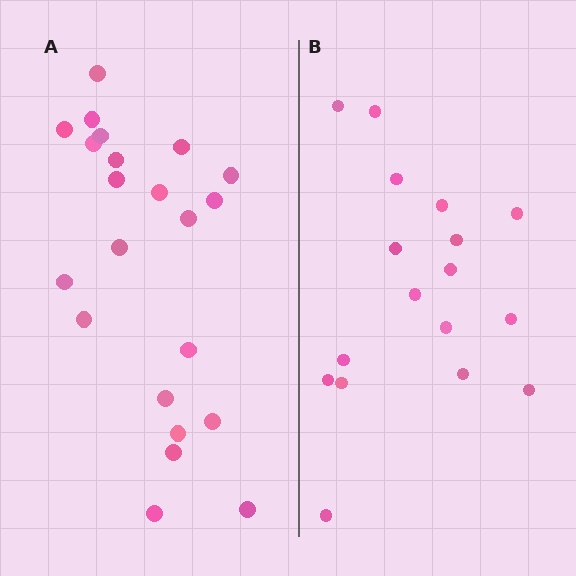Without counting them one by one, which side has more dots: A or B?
Region A (the left region) has more dots.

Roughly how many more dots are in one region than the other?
Region A has about 5 more dots than region B.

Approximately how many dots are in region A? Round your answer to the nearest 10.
About 20 dots. (The exact count is 22, which rounds to 20.)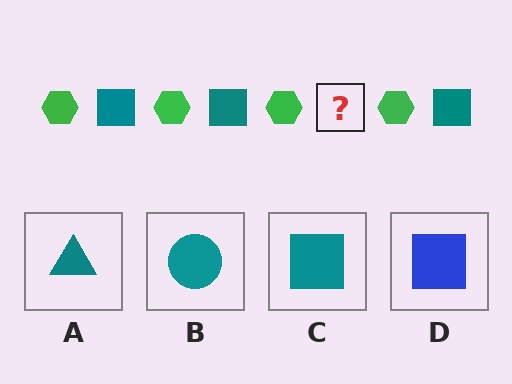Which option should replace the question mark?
Option C.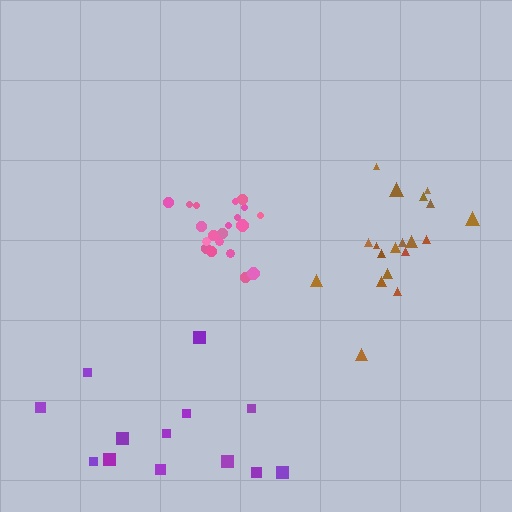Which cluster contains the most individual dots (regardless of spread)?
Pink (20).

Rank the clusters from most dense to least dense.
pink, brown, purple.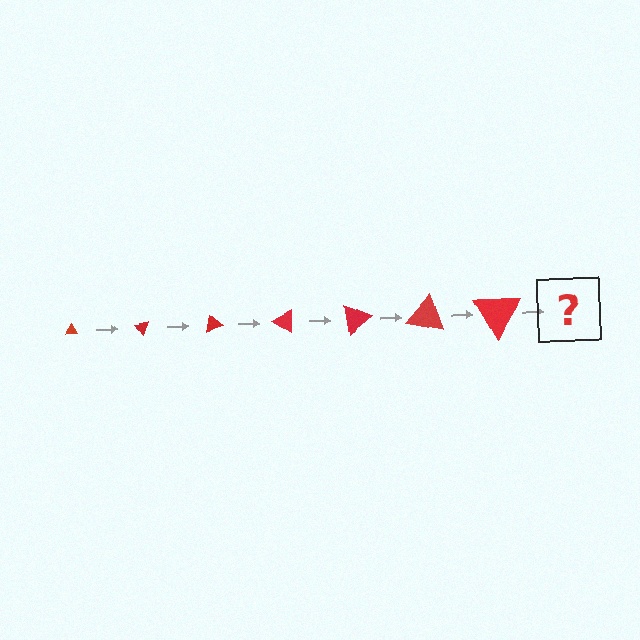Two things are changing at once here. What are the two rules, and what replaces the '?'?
The two rules are that the triangle grows larger each step and it rotates 50 degrees each step. The '?' should be a triangle, larger than the previous one and rotated 350 degrees from the start.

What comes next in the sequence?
The next element should be a triangle, larger than the previous one and rotated 350 degrees from the start.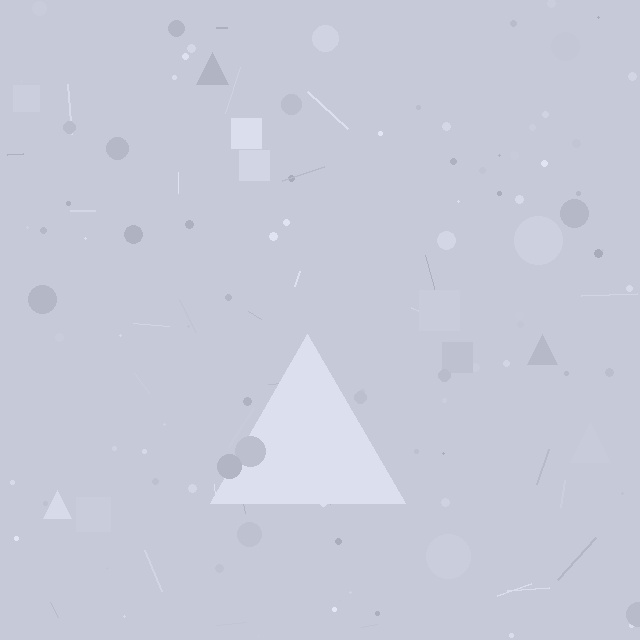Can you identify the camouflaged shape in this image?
The camouflaged shape is a triangle.